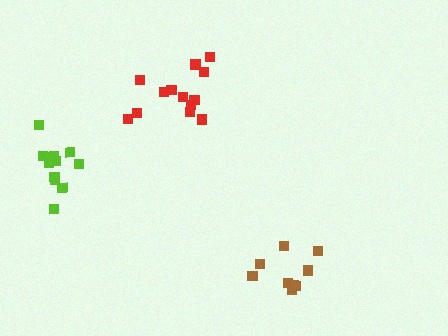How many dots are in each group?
Group 1: 9 dots, Group 2: 12 dots, Group 3: 13 dots (34 total).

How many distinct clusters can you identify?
There are 3 distinct clusters.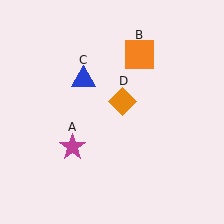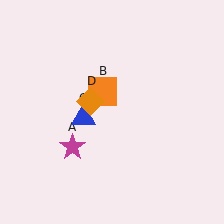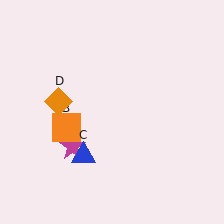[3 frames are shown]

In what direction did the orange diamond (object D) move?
The orange diamond (object D) moved left.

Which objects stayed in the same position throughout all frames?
Magenta star (object A) remained stationary.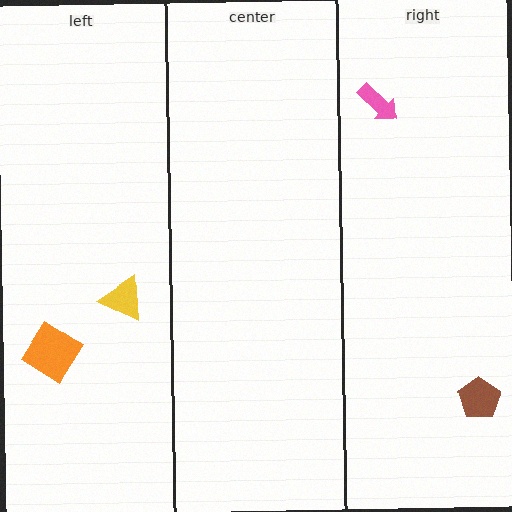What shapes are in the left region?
The yellow triangle, the orange diamond.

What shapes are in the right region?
The brown pentagon, the pink arrow.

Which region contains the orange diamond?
The left region.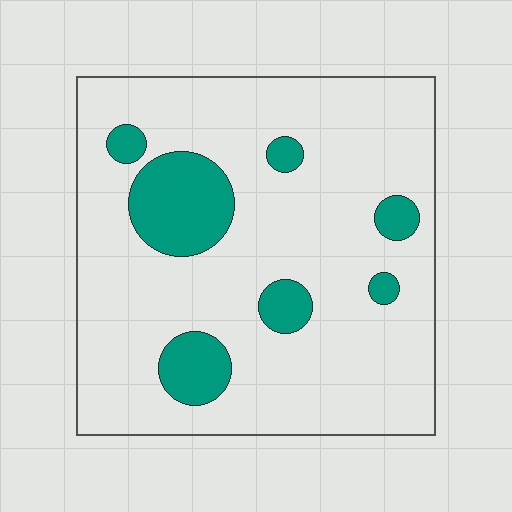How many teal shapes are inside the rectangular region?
7.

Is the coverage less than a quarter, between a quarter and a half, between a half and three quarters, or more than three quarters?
Less than a quarter.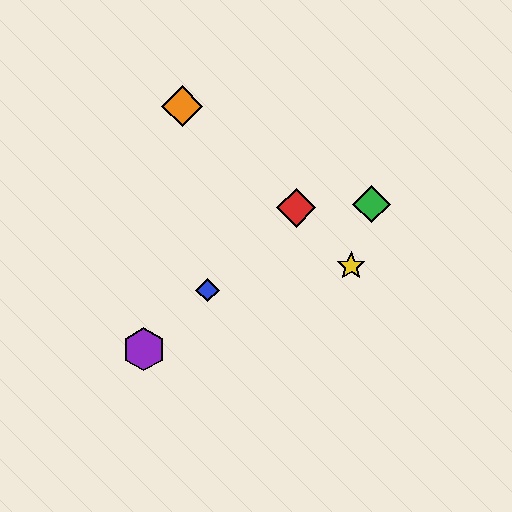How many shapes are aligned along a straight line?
3 shapes (the red diamond, the blue diamond, the purple hexagon) are aligned along a straight line.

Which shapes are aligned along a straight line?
The red diamond, the blue diamond, the purple hexagon are aligned along a straight line.